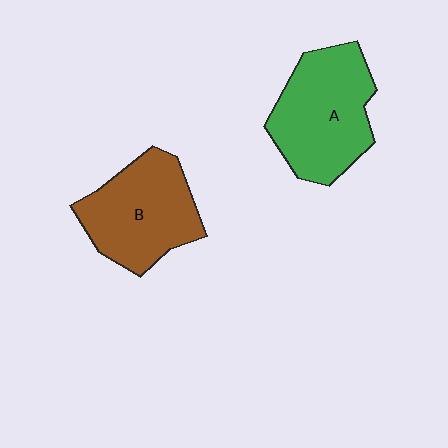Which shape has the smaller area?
Shape B (brown).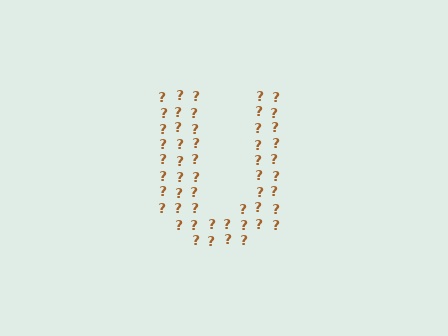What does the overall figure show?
The overall figure shows the letter U.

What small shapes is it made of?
It is made of small question marks.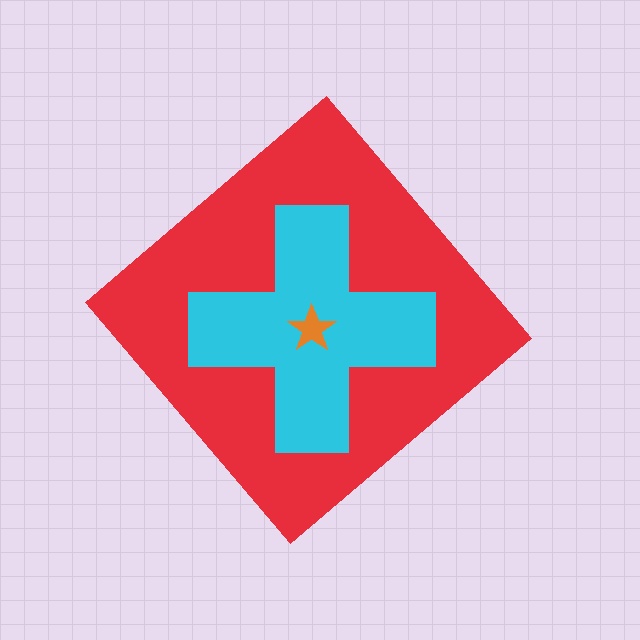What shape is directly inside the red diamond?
The cyan cross.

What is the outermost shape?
The red diamond.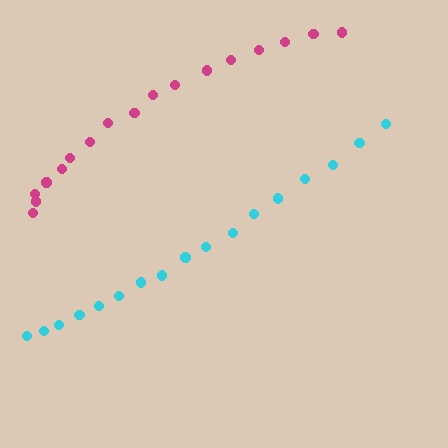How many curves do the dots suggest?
There are 2 distinct paths.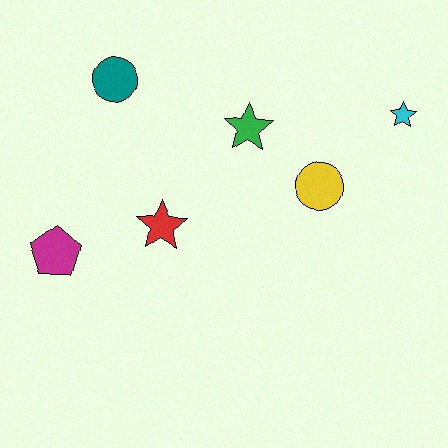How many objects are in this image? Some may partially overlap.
There are 6 objects.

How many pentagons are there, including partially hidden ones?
There is 1 pentagon.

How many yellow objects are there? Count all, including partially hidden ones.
There is 1 yellow object.